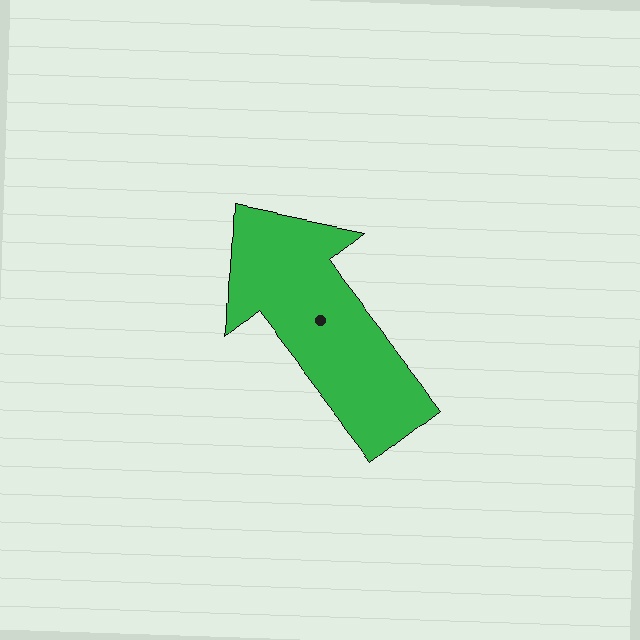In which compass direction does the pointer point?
Northwest.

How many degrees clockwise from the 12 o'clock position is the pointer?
Approximately 322 degrees.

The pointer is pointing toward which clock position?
Roughly 11 o'clock.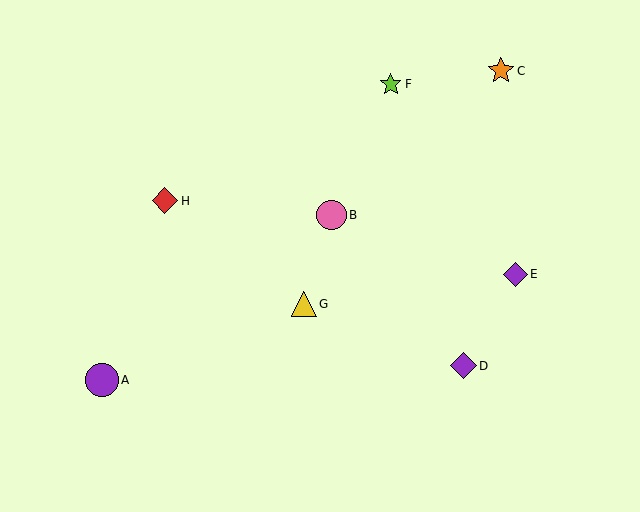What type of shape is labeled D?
Shape D is a purple diamond.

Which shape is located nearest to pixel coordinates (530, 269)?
The purple diamond (labeled E) at (515, 274) is nearest to that location.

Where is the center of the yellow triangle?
The center of the yellow triangle is at (304, 304).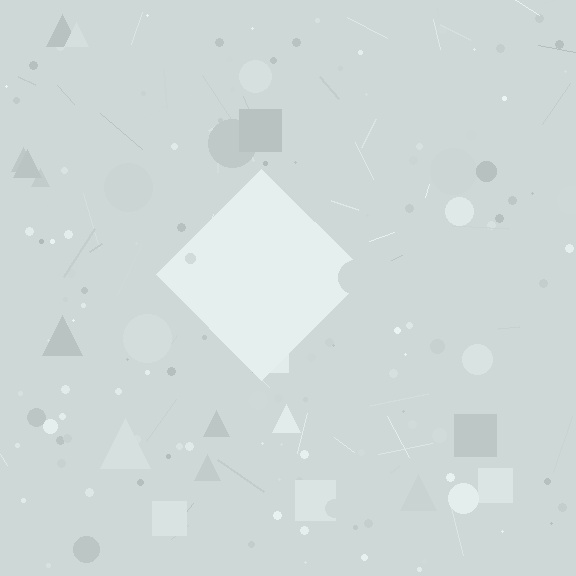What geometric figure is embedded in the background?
A diamond is embedded in the background.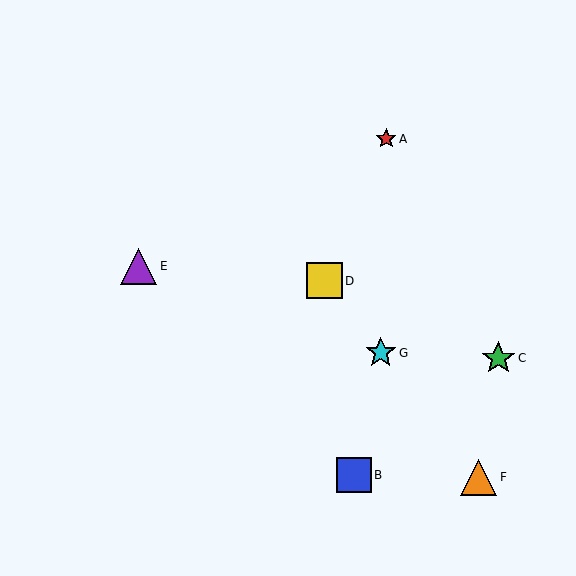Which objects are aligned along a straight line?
Objects D, F, G are aligned along a straight line.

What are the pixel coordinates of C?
Object C is at (498, 358).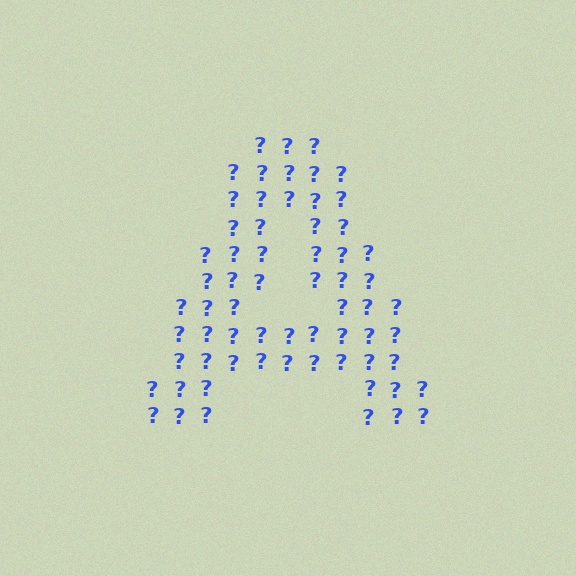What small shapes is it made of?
It is made of small question marks.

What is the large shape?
The large shape is the letter A.